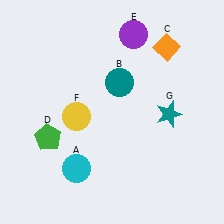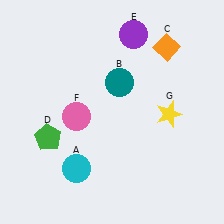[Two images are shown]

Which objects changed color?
F changed from yellow to pink. G changed from teal to yellow.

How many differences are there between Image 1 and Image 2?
There are 2 differences between the two images.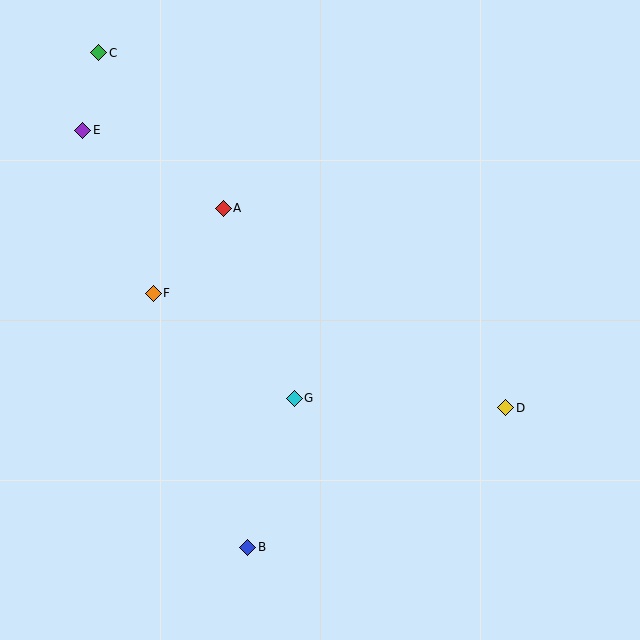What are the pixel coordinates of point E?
Point E is at (83, 130).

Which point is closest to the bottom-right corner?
Point D is closest to the bottom-right corner.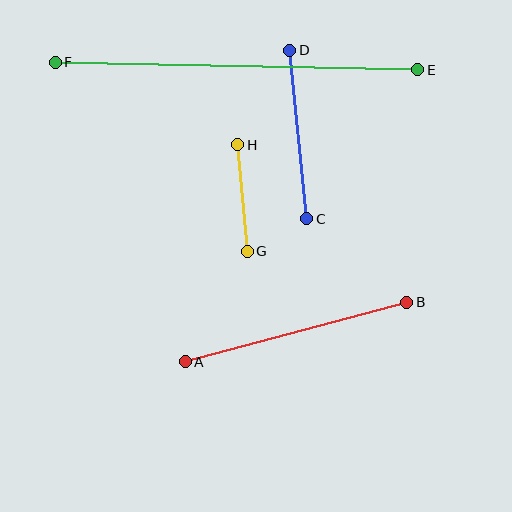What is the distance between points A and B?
The distance is approximately 229 pixels.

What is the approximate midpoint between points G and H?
The midpoint is at approximately (243, 198) pixels.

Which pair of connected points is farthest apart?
Points E and F are farthest apart.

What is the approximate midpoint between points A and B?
The midpoint is at approximately (296, 332) pixels.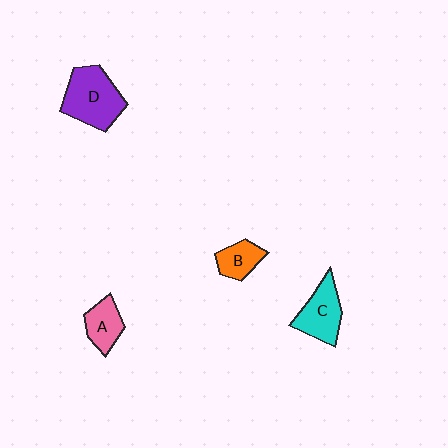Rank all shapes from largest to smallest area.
From largest to smallest: D (purple), C (cyan), A (pink), B (orange).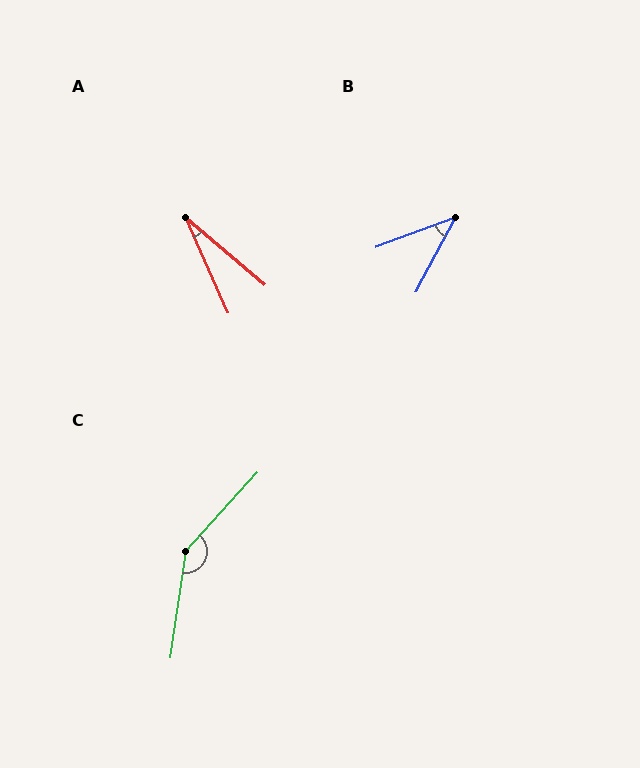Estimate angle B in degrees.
Approximately 41 degrees.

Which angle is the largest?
C, at approximately 146 degrees.